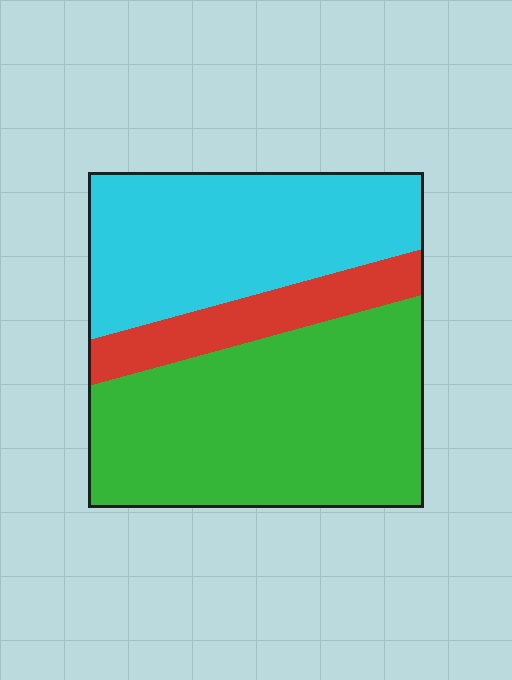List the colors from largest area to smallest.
From largest to smallest: green, cyan, red.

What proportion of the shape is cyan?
Cyan covers roughly 35% of the shape.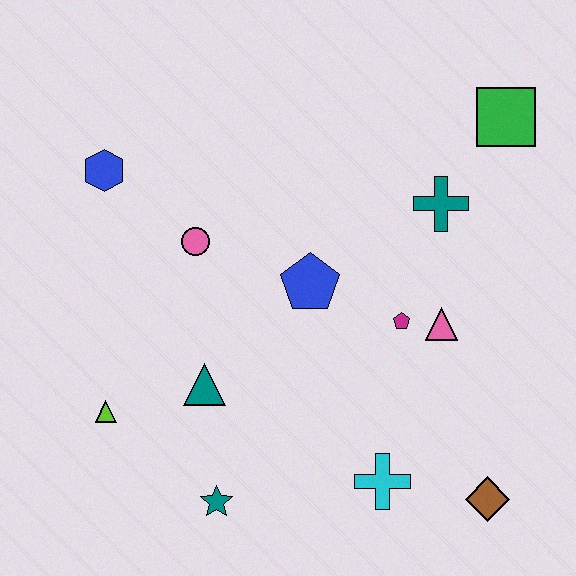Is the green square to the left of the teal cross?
No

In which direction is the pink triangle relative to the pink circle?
The pink triangle is to the right of the pink circle.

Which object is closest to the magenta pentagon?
The pink triangle is closest to the magenta pentagon.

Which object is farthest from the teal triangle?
The green square is farthest from the teal triangle.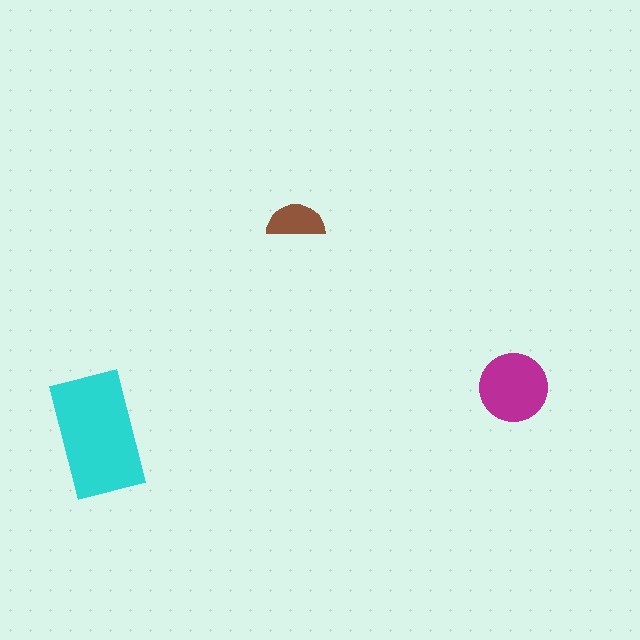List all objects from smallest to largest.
The brown semicircle, the magenta circle, the cyan rectangle.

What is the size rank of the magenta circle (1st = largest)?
2nd.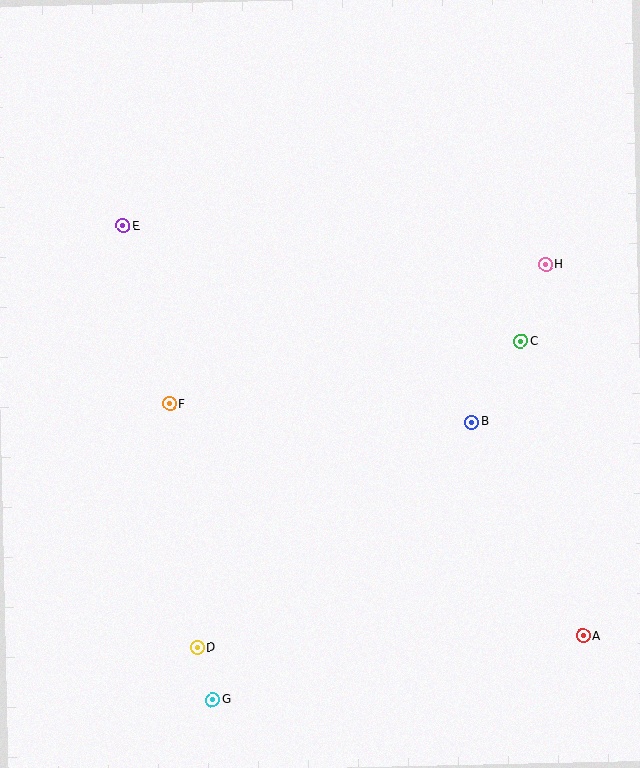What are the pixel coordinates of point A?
Point A is at (583, 636).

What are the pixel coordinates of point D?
Point D is at (197, 647).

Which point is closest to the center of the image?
Point F at (170, 404) is closest to the center.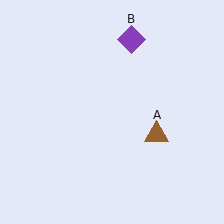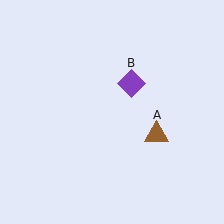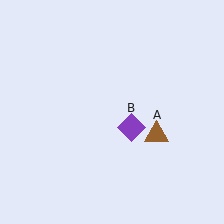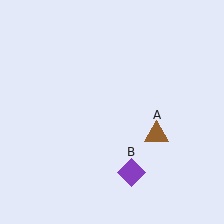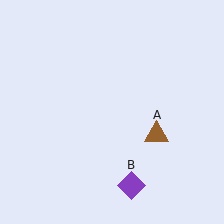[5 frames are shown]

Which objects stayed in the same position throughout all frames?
Brown triangle (object A) remained stationary.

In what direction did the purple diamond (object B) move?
The purple diamond (object B) moved down.